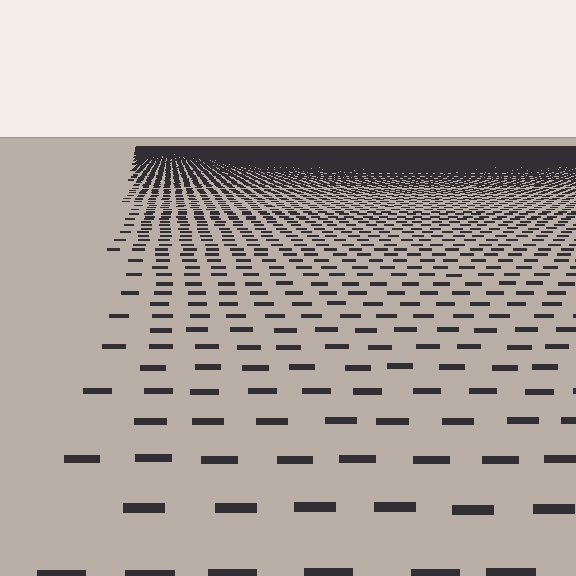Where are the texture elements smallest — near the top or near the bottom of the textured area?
Near the top.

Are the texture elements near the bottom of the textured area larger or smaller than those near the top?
Larger. Near the bottom, elements are closer to the viewer and appear at a bigger on-screen size.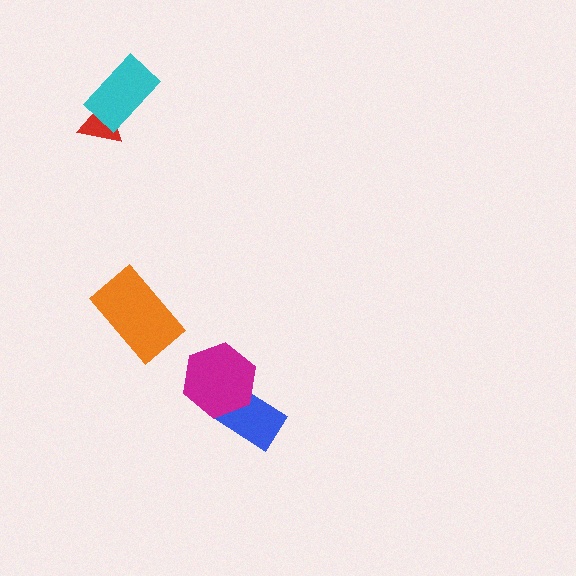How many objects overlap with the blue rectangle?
1 object overlaps with the blue rectangle.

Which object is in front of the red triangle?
The cyan rectangle is in front of the red triangle.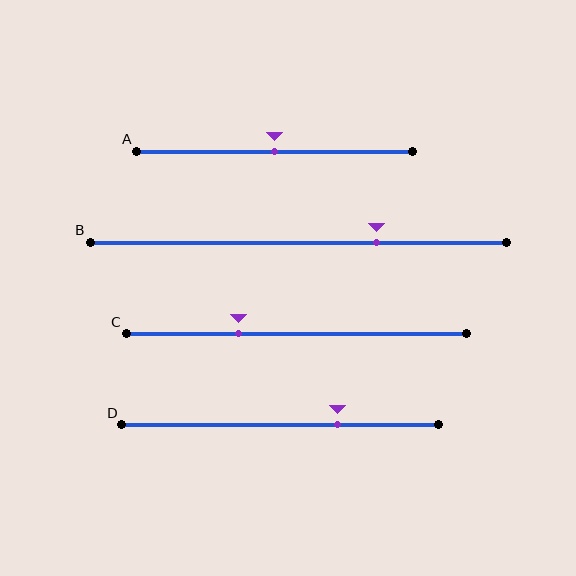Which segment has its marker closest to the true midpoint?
Segment A has its marker closest to the true midpoint.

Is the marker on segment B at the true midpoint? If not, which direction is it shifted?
No, the marker on segment B is shifted to the right by about 19% of the segment length.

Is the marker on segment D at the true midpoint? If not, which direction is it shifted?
No, the marker on segment D is shifted to the right by about 18% of the segment length.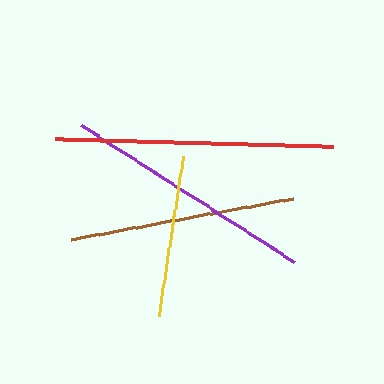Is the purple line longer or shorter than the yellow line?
The purple line is longer than the yellow line.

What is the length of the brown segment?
The brown segment is approximately 226 pixels long.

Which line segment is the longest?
The red line is the longest at approximately 279 pixels.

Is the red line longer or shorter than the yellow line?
The red line is longer than the yellow line.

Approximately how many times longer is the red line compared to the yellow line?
The red line is approximately 1.7 times the length of the yellow line.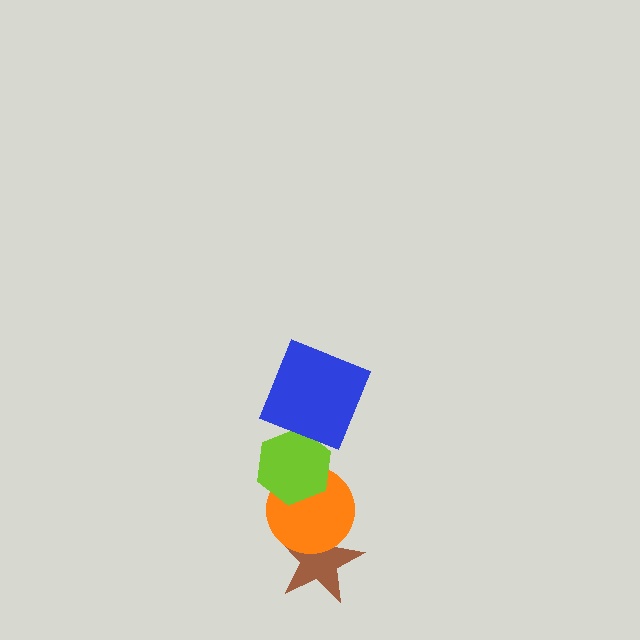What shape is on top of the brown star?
The orange circle is on top of the brown star.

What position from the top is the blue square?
The blue square is 1st from the top.